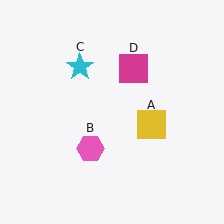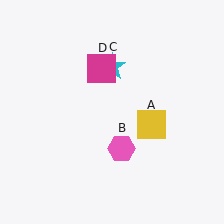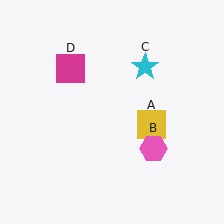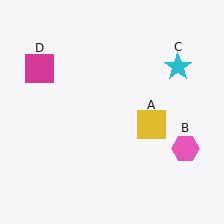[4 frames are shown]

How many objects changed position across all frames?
3 objects changed position: pink hexagon (object B), cyan star (object C), magenta square (object D).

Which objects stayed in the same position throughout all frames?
Yellow square (object A) remained stationary.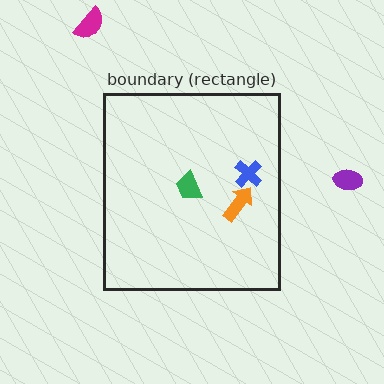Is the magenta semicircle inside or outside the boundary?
Outside.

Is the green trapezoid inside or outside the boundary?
Inside.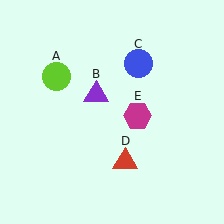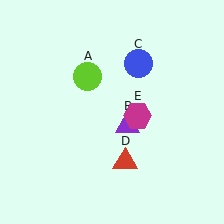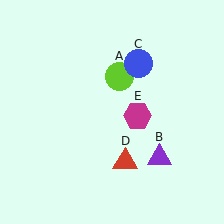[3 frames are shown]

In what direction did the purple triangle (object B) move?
The purple triangle (object B) moved down and to the right.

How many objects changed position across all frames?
2 objects changed position: lime circle (object A), purple triangle (object B).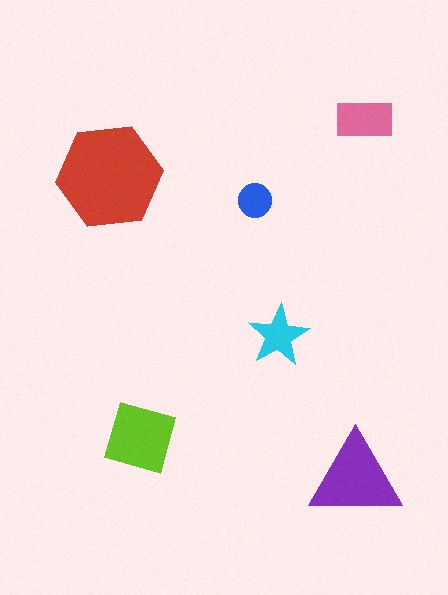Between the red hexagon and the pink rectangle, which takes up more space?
The red hexagon.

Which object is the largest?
The red hexagon.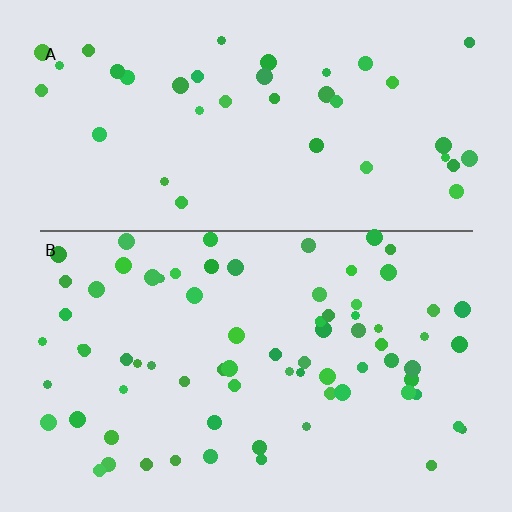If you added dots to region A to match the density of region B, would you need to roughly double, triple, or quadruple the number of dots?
Approximately double.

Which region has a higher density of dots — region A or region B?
B (the bottom).